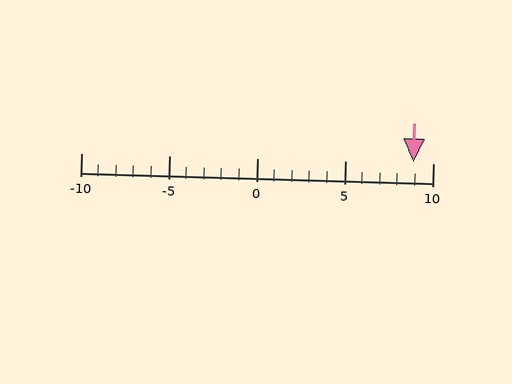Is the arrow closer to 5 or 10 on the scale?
The arrow is closer to 10.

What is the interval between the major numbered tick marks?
The major tick marks are spaced 5 units apart.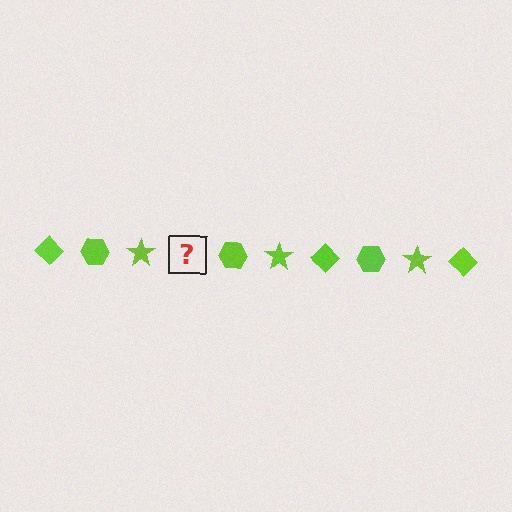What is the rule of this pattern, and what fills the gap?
The rule is that the pattern cycles through diamond, hexagon, star shapes in lime. The gap should be filled with a lime diamond.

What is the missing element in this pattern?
The missing element is a lime diamond.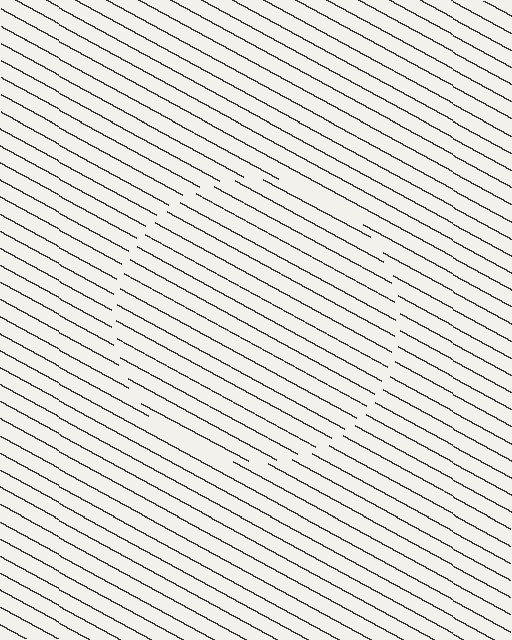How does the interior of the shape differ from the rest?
The interior of the shape contains the same grating, shifted by half a period — the contour is defined by the phase discontinuity where line-ends from the inner and outer gratings abut.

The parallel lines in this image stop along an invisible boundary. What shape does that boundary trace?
An illusory circle. The interior of the shape contains the same grating, shifted by half a period — the contour is defined by the phase discontinuity where line-ends from the inner and outer gratings abut.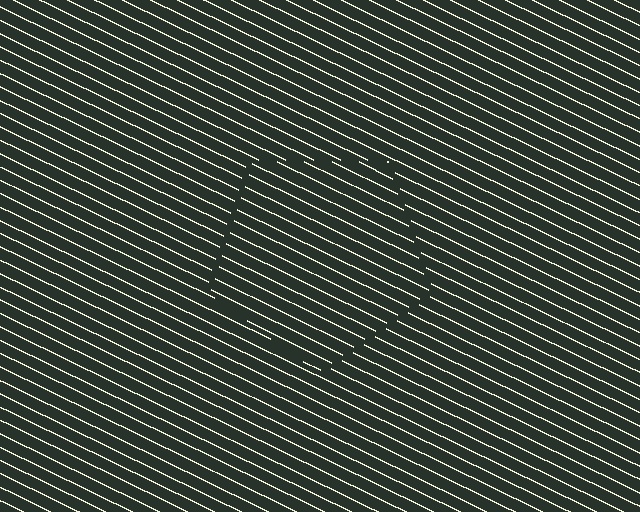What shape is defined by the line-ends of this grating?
An illusory pentagon. The interior of the shape contains the same grating, shifted by half a period — the contour is defined by the phase discontinuity where line-ends from the inner and outer gratings abut.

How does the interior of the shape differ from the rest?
The interior of the shape contains the same grating, shifted by half a period — the contour is defined by the phase discontinuity where line-ends from the inner and outer gratings abut.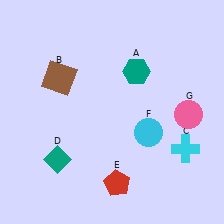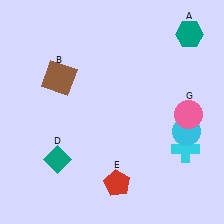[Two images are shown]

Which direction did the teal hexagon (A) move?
The teal hexagon (A) moved right.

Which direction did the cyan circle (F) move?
The cyan circle (F) moved right.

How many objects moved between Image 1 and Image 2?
2 objects moved between the two images.